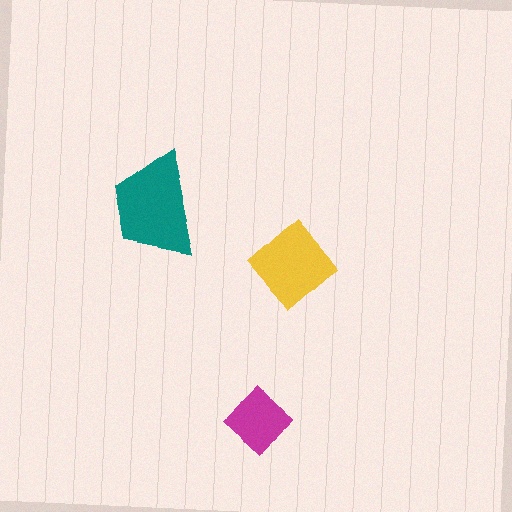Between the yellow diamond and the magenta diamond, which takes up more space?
The yellow diamond.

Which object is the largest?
The teal trapezoid.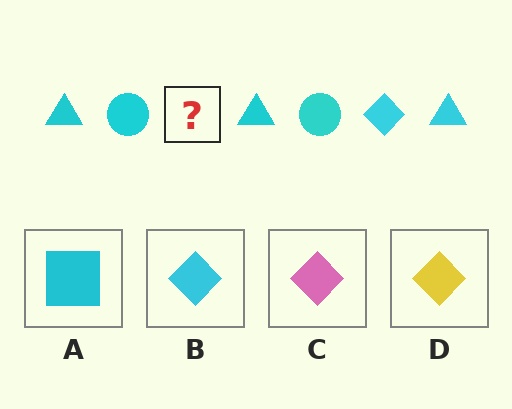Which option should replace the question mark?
Option B.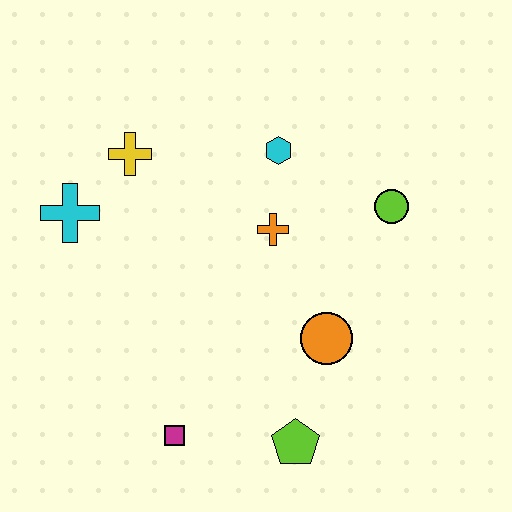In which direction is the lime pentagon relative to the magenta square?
The lime pentagon is to the right of the magenta square.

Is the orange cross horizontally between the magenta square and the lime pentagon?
Yes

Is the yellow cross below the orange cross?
No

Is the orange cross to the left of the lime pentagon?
Yes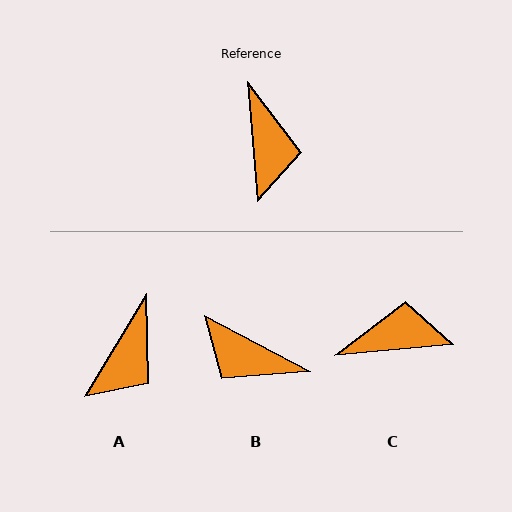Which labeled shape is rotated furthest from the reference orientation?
B, about 123 degrees away.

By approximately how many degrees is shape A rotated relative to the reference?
Approximately 36 degrees clockwise.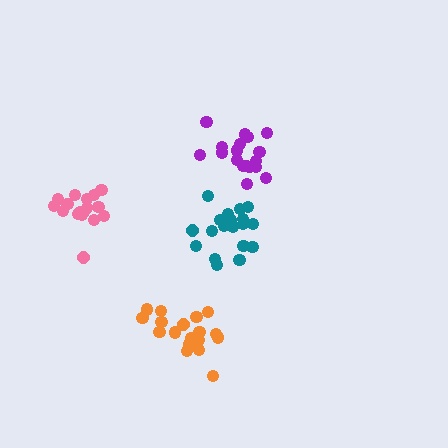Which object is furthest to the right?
The purple cluster is rightmost.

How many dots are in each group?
Group 1: 18 dots, Group 2: 19 dots, Group 3: 19 dots, Group 4: 19 dots (75 total).